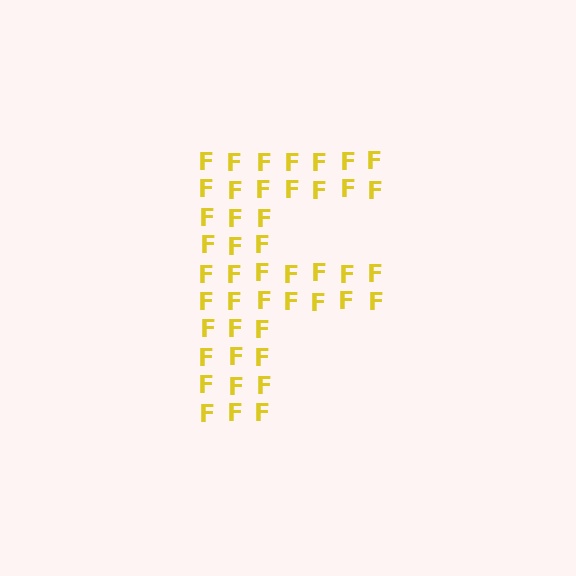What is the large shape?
The large shape is the letter F.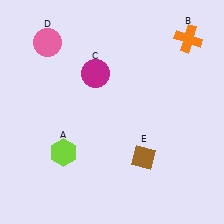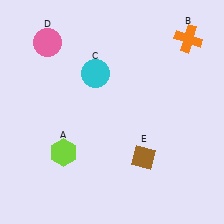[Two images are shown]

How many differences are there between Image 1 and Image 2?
There is 1 difference between the two images.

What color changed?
The circle (C) changed from magenta in Image 1 to cyan in Image 2.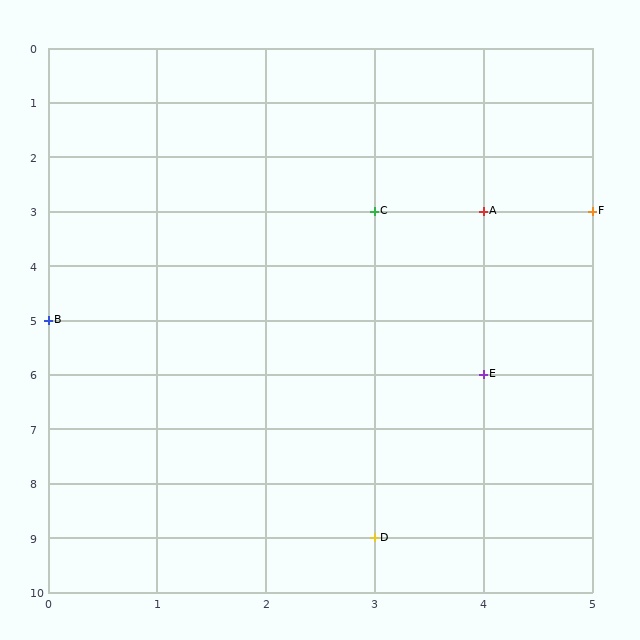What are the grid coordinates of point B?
Point B is at grid coordinates (0, 5).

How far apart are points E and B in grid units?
Points E and B are 4 columns and 1 row apart (about 4.1 grid units diagonally).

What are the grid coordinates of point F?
Point F is at grid coordinates (5, 3).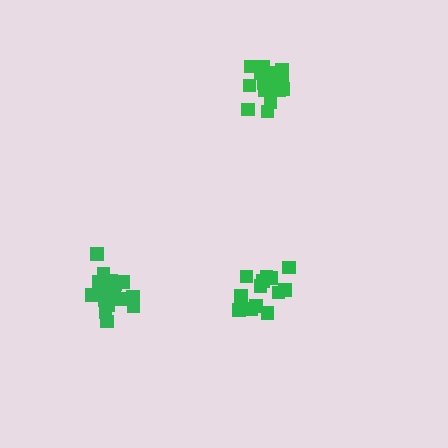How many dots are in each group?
Group 1: 19 dots, Group 2: 20 dots, Group 3: 16 dots (55 total).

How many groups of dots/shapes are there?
There are 3 groups.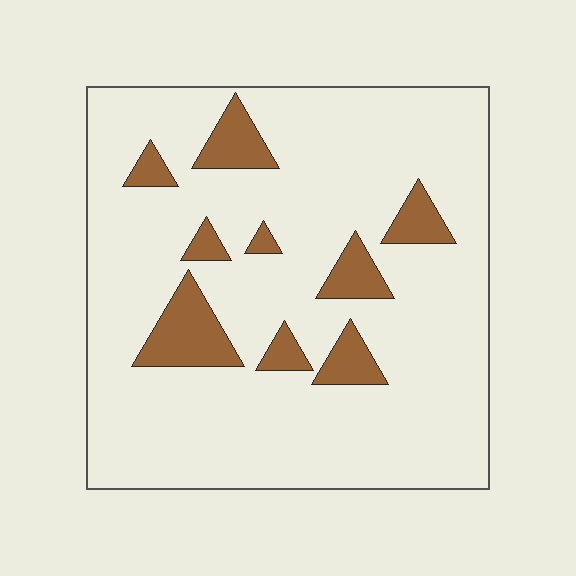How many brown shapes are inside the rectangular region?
9.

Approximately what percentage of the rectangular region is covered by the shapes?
Approximately 15%.